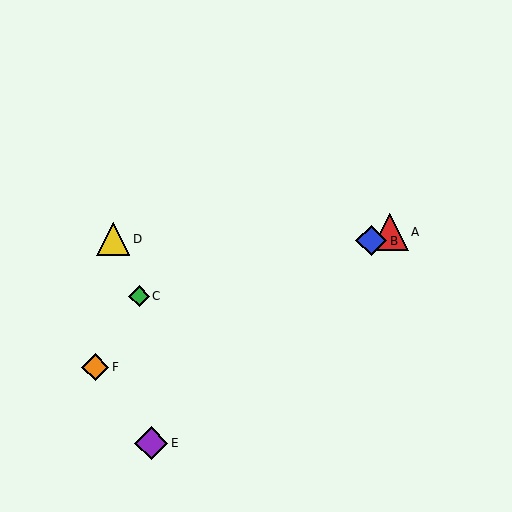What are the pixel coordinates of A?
Object A is at (390, 232).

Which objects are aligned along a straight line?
Objects A, B, F are aligned along a straight line.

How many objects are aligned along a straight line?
3 objects (A, B, F) are aligned along a straight line.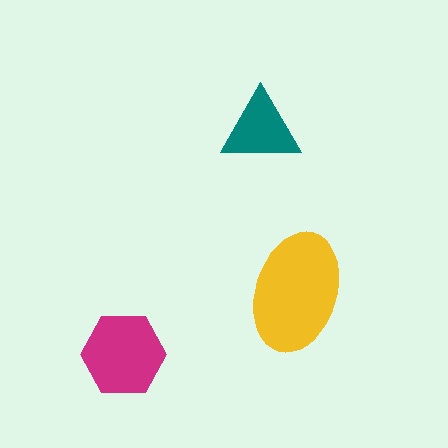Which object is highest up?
The teal triangle is topmost.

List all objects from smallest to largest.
The teal triangle, the magenta hexagon, the yellow ellipse.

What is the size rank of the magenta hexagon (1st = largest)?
2nd.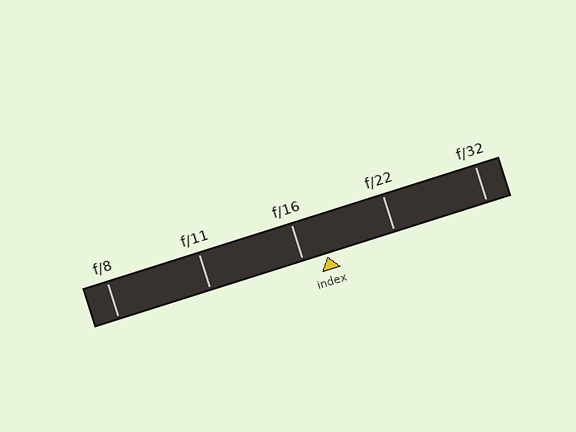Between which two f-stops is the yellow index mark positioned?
The index mark is between f/16 and f/22.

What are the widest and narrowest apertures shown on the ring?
The widest aperture shown is f/8 and the narrowest is f/32.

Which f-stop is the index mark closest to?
The index mark is closest to f/16.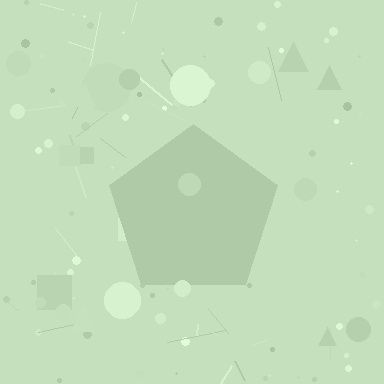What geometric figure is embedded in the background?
A pentagon is embedded in the background.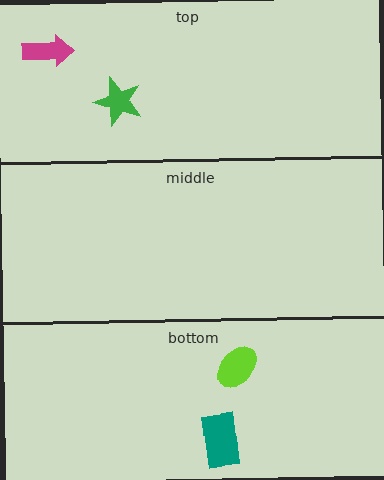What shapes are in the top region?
The magenta arrow, the green star.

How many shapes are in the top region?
2.